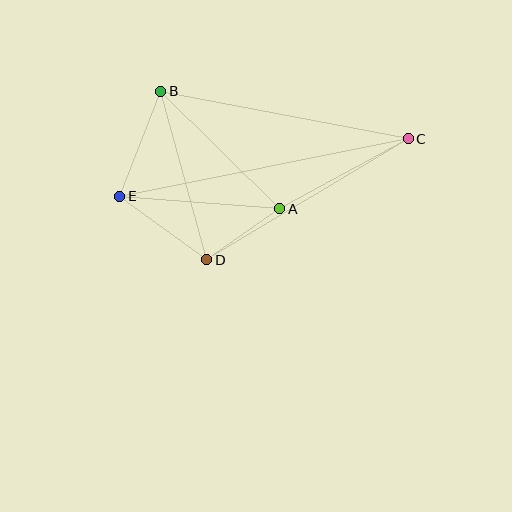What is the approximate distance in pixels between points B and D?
The distance between B and D is approximately 175 pixels.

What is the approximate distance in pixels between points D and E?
The distance between D and E is approximately 108 pixels.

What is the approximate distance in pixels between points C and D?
The distance between C and D is approximately 235 pixels.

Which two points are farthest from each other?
Points C and E are farthest from each other.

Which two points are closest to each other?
Points A and D are closest to each other.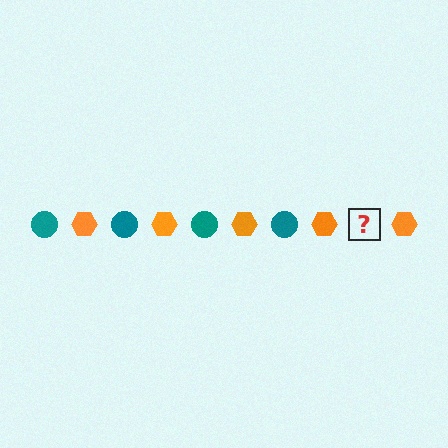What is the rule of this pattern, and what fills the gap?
The rule is that the pattern alternates between teal circle and orange hexagon. The gap should be filled with a teal circle.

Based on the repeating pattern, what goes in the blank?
The blank should be a teal circle.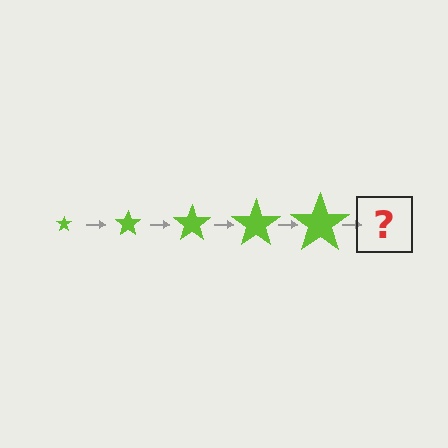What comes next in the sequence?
The next element should be a lime star, larger than the previous one.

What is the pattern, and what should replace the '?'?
The pattern is that the star gets progressively larger each step. The '?' should be a lime star, larger than the previous one.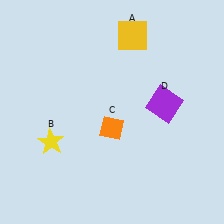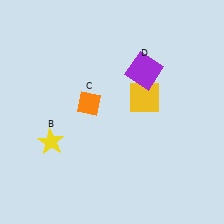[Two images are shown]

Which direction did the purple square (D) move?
The purple square (D) moved up.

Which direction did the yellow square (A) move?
The yellow square (A) moved down.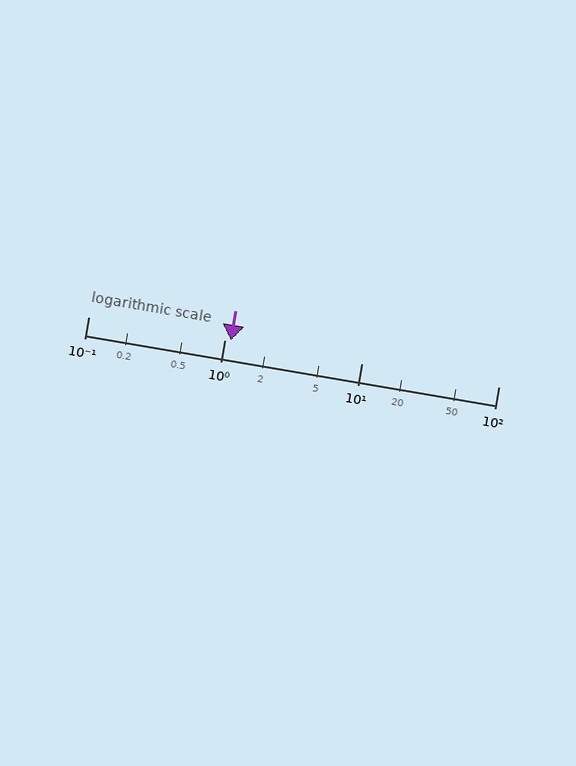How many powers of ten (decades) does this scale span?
The scale spans 3 decades, from 0.1 to 100.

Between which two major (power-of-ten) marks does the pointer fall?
The pointer is between 1 and 10.